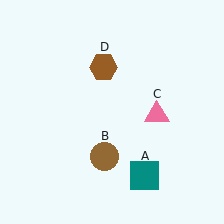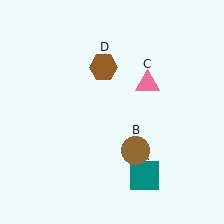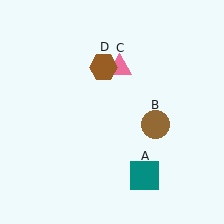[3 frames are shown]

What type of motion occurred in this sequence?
The brown circle (object B), pink triangle (object C) rotated counterclockwise around the center of the scene.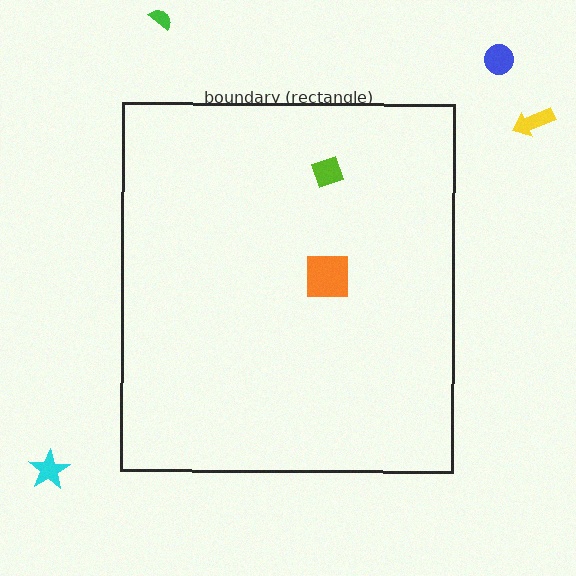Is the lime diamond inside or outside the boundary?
Inside.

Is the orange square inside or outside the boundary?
Inside.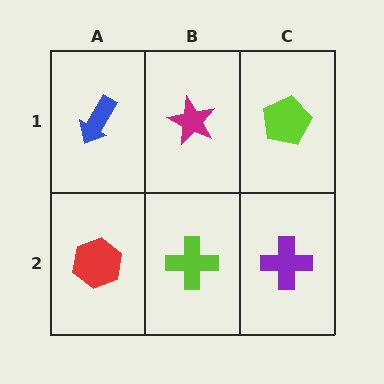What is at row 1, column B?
A magenta star.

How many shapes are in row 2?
3 shapes.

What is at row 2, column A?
A red hexagon.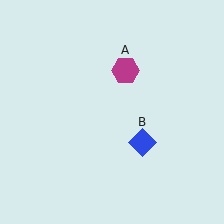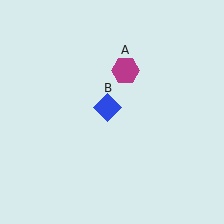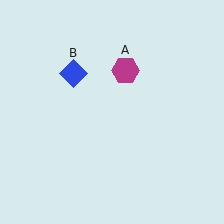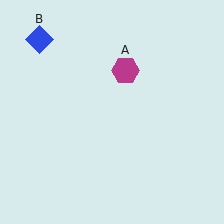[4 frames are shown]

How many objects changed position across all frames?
1 object changed position: blue diamond (object B).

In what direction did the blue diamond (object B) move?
The blue diamond (object B) moved up and to the left.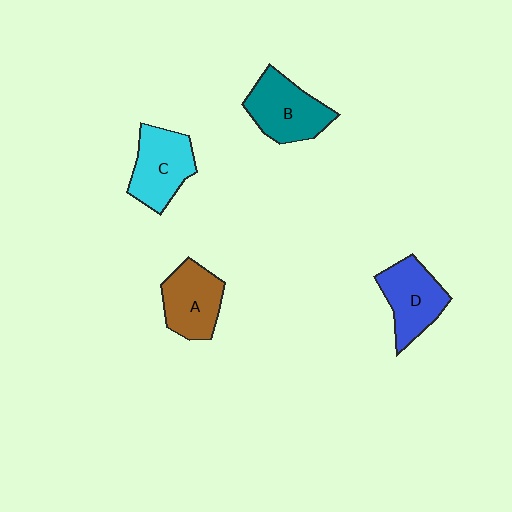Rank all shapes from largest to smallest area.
From largest to smallest: B (teal), C (cyan), D (blue), A (brown).